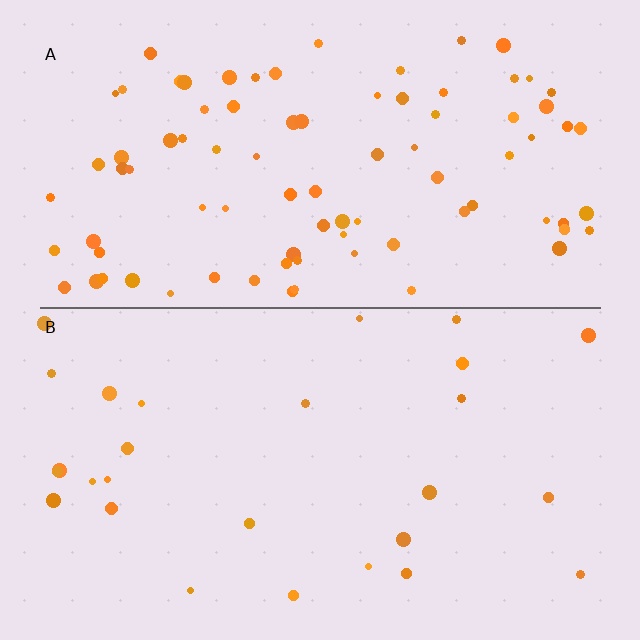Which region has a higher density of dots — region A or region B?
A (the top).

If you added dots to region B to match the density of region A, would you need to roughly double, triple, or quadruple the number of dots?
Approximately triple.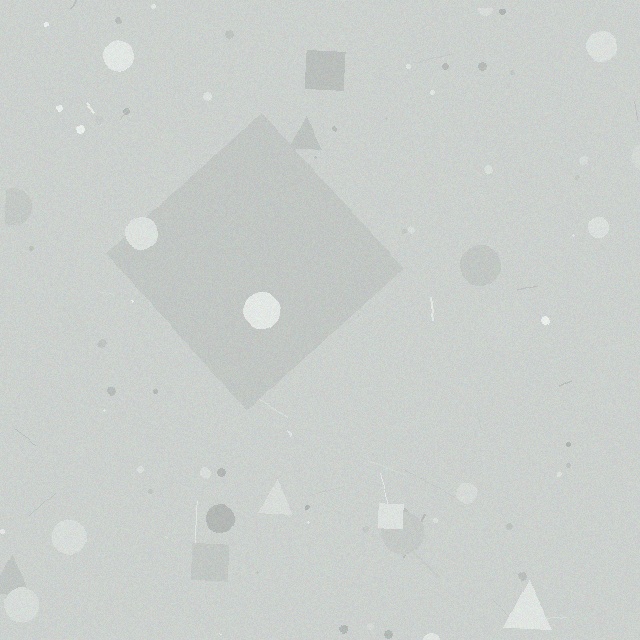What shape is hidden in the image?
A diamond is hidden in the image.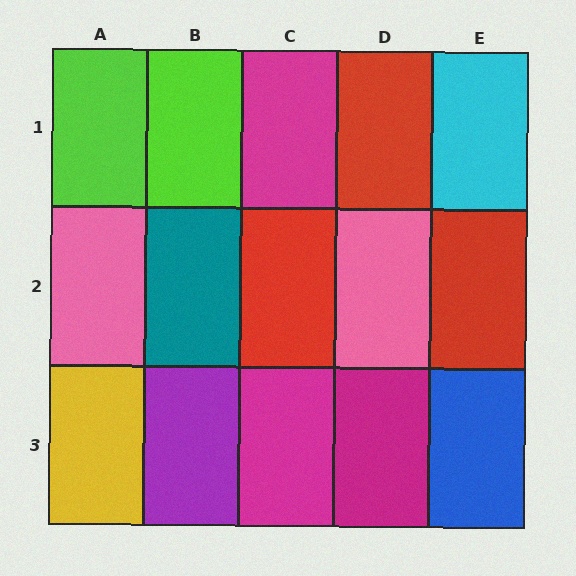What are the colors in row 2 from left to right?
Pink, teal, red, pink, red.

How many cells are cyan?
1 cell is cyan.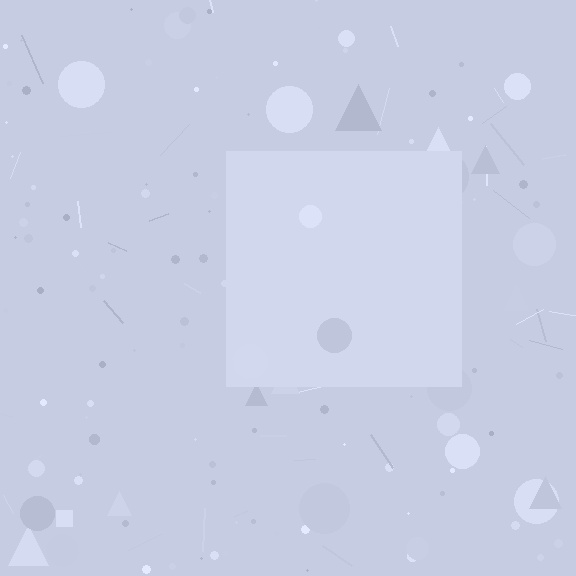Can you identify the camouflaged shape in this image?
The camouflaged shape is a square.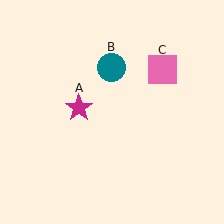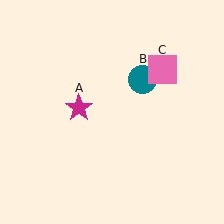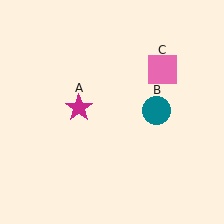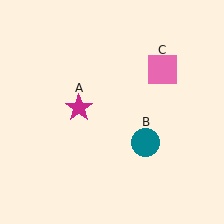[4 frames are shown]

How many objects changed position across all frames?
1 object changed position: teal circle (object B).